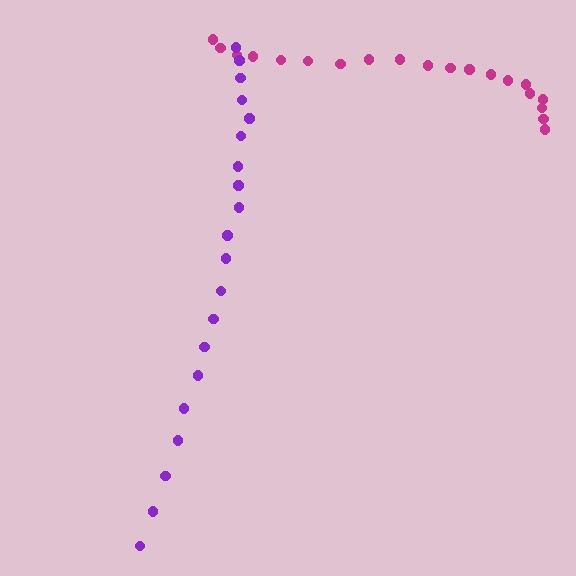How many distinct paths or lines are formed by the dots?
There are 2 distinct paths.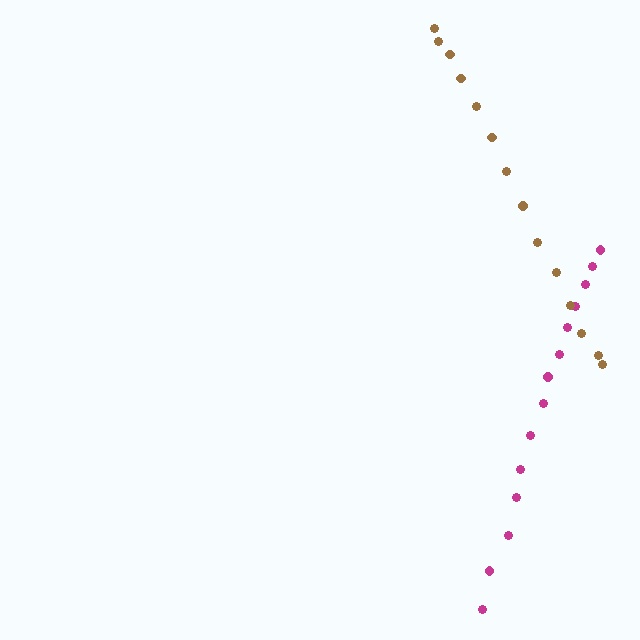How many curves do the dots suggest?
There are 2 distinct paths.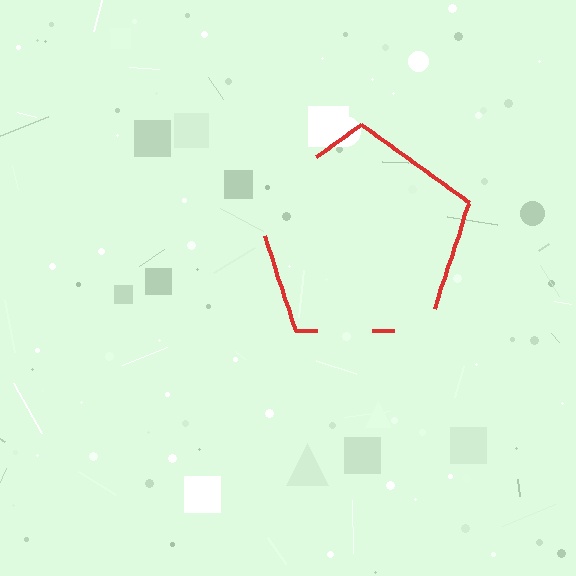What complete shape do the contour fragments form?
The contour fragments form a pentagon.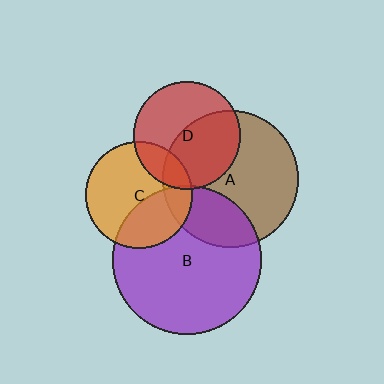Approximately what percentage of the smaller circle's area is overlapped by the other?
Approximately 5%.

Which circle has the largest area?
Circle B (purple).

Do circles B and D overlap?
Yes.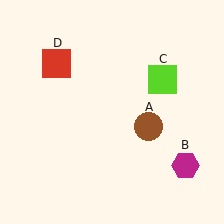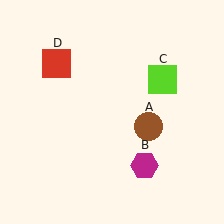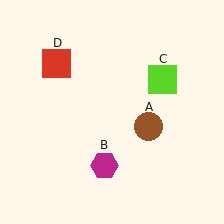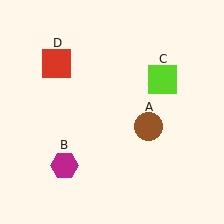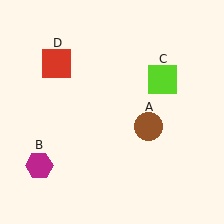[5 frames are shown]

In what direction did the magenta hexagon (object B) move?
The magenta hexagon (object B) moved left.